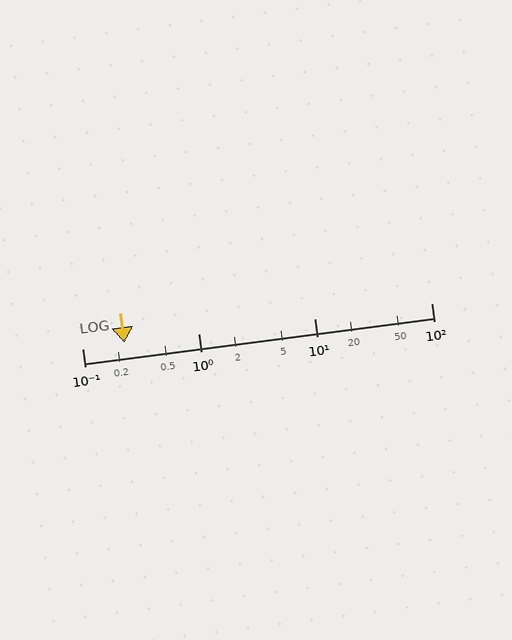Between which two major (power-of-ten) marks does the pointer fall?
The pointer is between 0.1 and 1.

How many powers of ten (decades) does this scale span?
The scale spans 3 decades, from 0.1 to 100.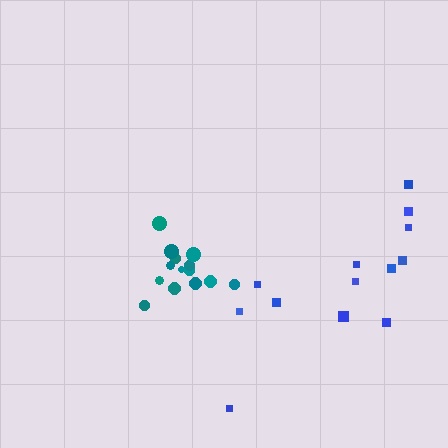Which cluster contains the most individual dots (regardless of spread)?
Teal (14).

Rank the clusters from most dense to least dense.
teal, blue.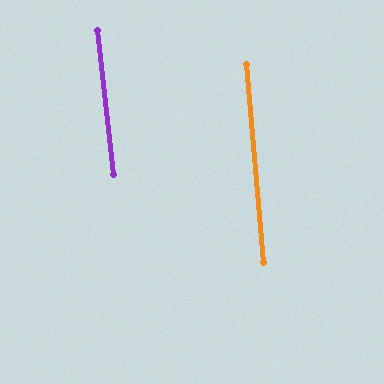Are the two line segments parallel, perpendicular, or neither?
Parallel — their directions differ by only 1.6°.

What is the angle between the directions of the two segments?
Approximately 2 degrees.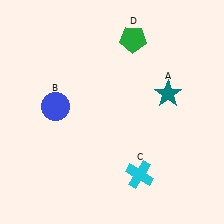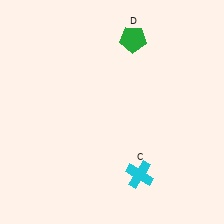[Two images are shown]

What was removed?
The teal star (A), the blue circle (B) were removed in Image 2.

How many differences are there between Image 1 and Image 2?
There are 2 differences between the two images.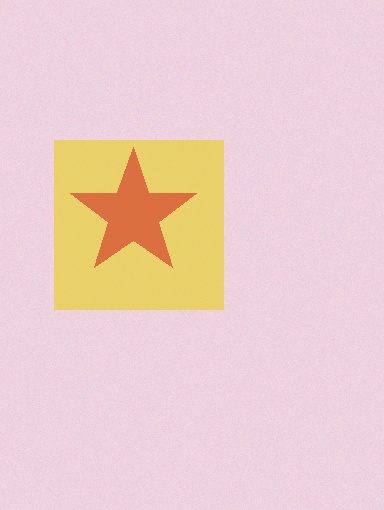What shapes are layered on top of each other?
The layered shapes are: a yellow square, a red star.